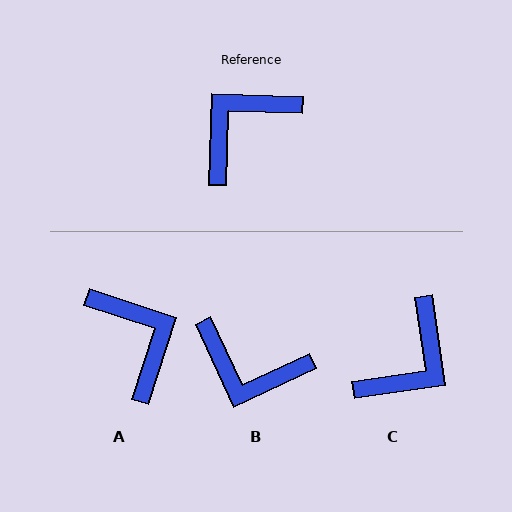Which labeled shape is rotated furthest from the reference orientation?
C, about 170 degrees away.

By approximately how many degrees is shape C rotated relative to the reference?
Approximately 170 degrees clockwise.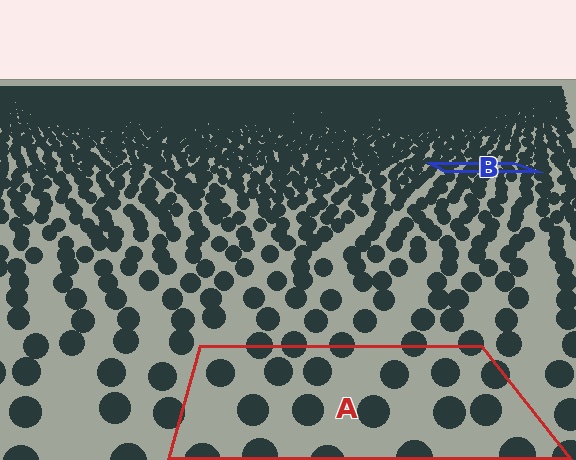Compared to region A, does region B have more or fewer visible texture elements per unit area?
Region B has more texture elements per unit area — they are packed more densely because it is farther away.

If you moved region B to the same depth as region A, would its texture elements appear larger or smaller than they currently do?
They would appear larger. At a closer depth, the same texture elements are projected at a bigger on-screen size.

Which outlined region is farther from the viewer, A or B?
Region B is farther from the viewer — the texture elements inside it appear smaller and more densely packed.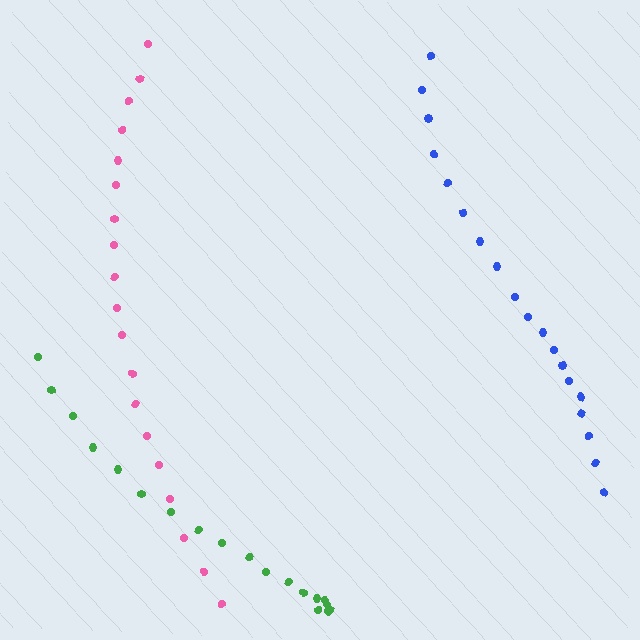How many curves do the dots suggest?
There are 3 distinct paths.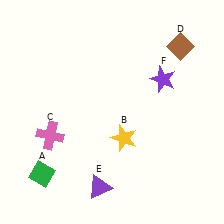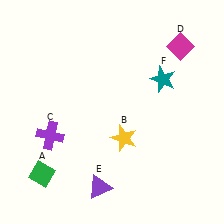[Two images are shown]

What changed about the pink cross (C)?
In Image 1, C is pink. In Image 2, it changed to purple.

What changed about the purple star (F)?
In Image 1, F is purple. In Image 2, it changed to teal.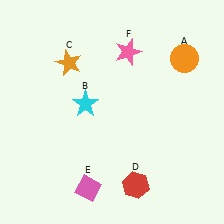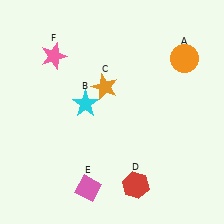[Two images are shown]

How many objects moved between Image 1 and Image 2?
2 objects moved between the two images.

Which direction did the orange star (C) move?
The orange star (C) moved right.